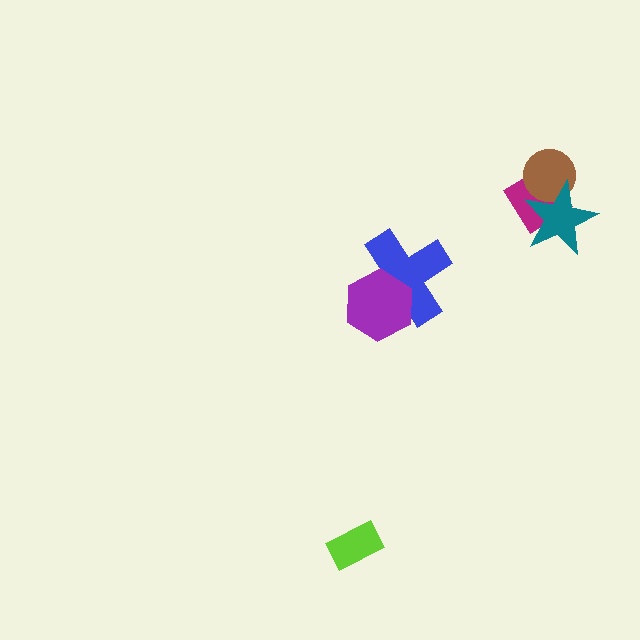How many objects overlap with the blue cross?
1 object overlaps with the blue cross.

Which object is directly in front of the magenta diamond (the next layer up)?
The brown circle is directly in front of the magenta diamond.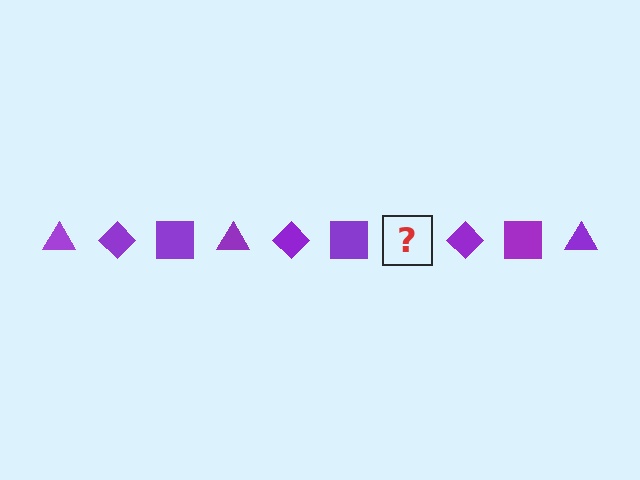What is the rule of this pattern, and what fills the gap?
The rule is that the pattern cycles through triangle, diamond, square shapes in purple. The gap should be filled with a purple triangle.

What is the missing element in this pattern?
The missing element is a purple triangle.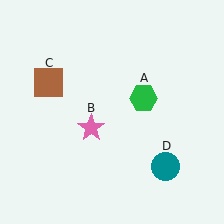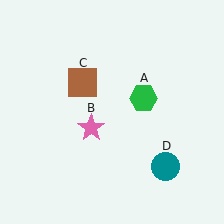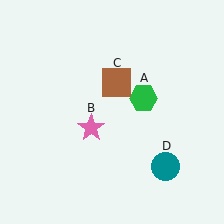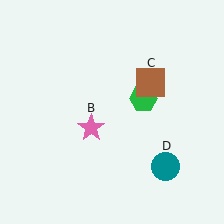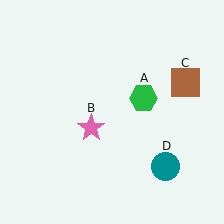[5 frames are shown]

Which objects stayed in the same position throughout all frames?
Green hexagon (object A) and pink star (object B) and teal circle (object D) remained stationary.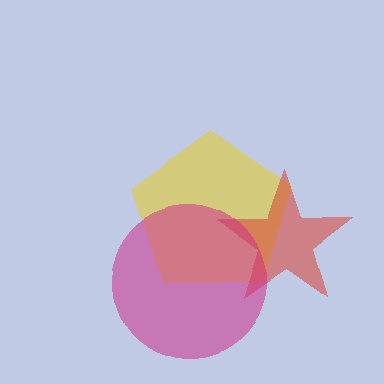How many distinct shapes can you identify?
There are 3 distinct shapes: a yellow pentagon, a red star, a magenta circle.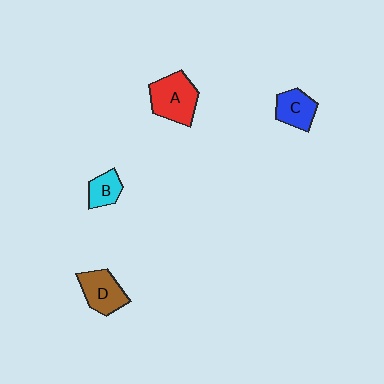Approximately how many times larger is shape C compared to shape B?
Approximately 1.3 times.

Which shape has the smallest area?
Shape B (cyan).